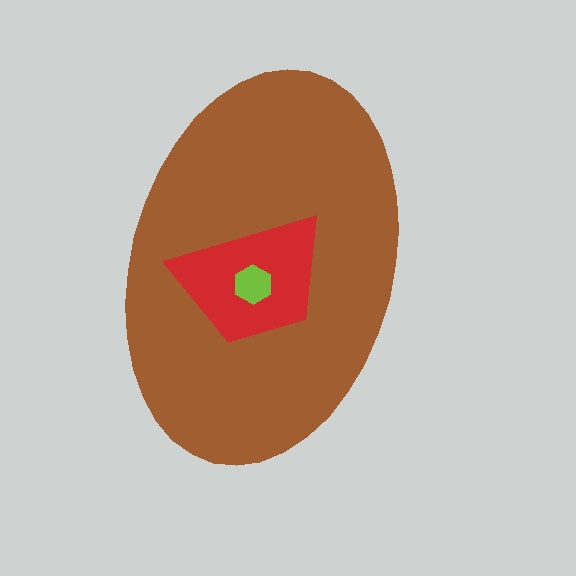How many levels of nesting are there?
3.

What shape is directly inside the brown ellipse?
The red trapezoid.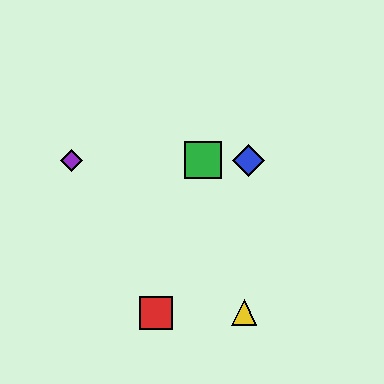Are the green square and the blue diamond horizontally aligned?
Yes, both are at y≈160.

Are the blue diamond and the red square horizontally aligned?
No, the blue diamond is at y≈160 and the red square is at y≈313.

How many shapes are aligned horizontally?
3 shapes (the blue diamond, the green square, the purple diamond) are aligned horizontally.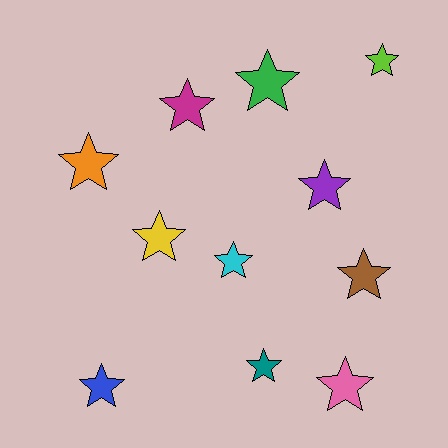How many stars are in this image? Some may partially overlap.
There are 11 stars.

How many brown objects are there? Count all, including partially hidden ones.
There is 1 brown object.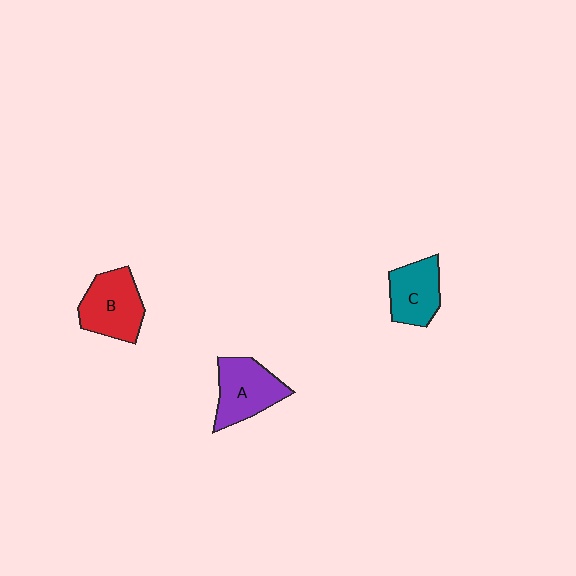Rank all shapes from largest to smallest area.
From largest to smallest: A (purple), B (red), C (teal).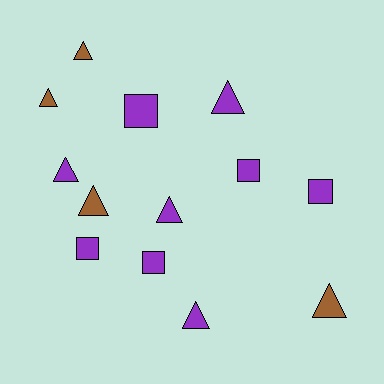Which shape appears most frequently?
Triangle, with 8 objects.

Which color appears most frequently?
Purple, with 9 objects.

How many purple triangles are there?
There are 4 purple triangles.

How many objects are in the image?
There are 13 objects.